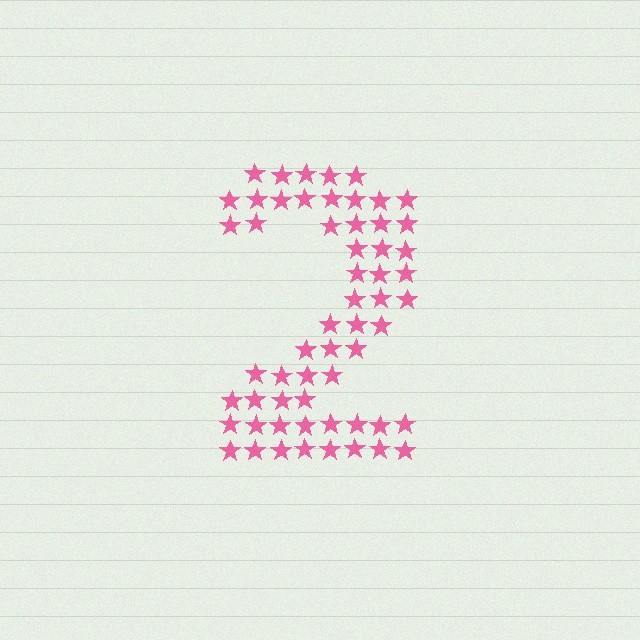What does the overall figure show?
The overall figure shows the digit 2.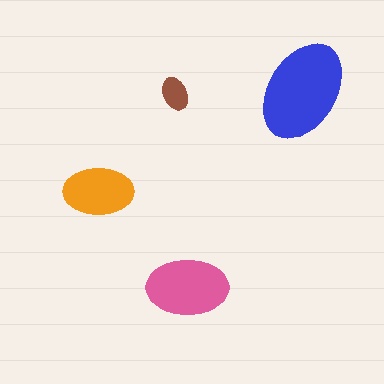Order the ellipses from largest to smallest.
the blue one, the pink one, the orange one, the brown one.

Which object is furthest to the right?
The blue ellipse is rightmost.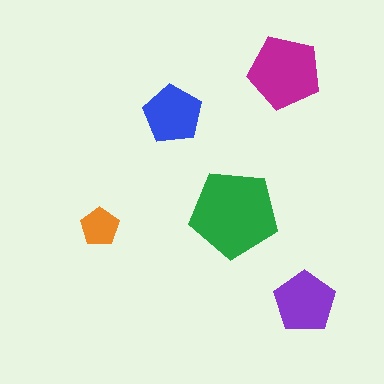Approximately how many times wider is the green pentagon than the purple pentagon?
About 1.5 times wider.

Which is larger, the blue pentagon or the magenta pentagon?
The magenta one.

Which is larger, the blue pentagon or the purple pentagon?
The purple one.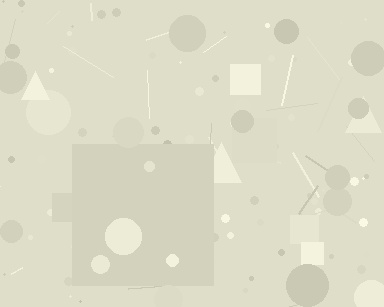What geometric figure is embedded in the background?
A square is embedded in the background.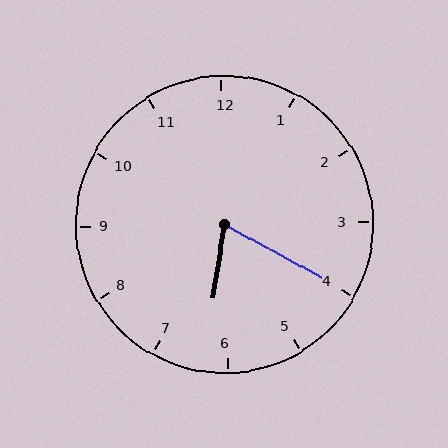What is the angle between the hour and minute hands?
Approximately 70 degrees.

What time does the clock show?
6:20.